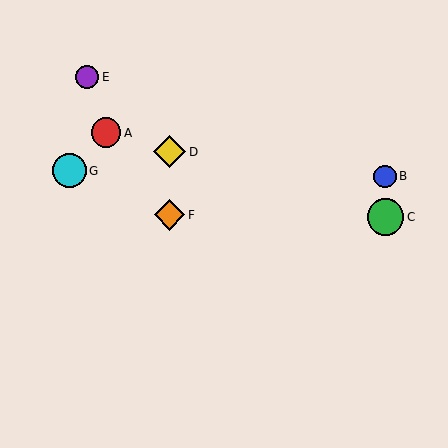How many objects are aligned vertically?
2 objects (D, F) are aligned vertically.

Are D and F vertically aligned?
Yes, both are at x≈170.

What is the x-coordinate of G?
Object G is at x≈69.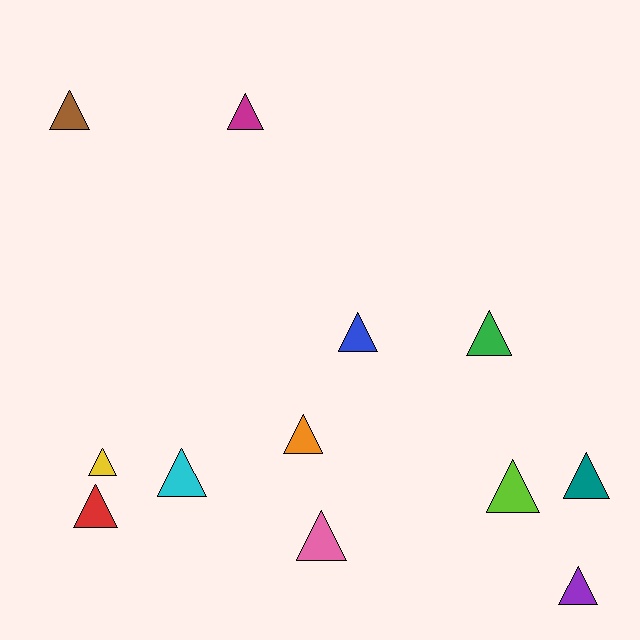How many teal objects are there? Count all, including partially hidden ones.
There is 1 teal object.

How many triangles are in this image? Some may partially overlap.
There are 12 triangles.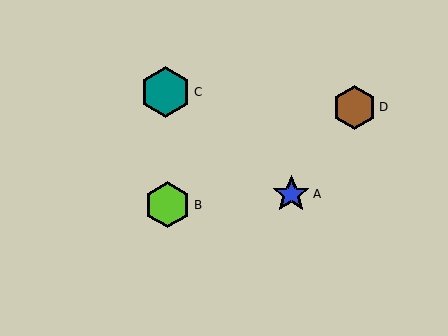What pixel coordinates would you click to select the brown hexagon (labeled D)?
Click at (354, 107) to select the brown hexagon D.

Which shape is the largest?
The teal hexagon (labeled C) is the largest.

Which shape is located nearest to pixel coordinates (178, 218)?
The lime hexagon (labeled B) at (168, 205) is nearest to that location.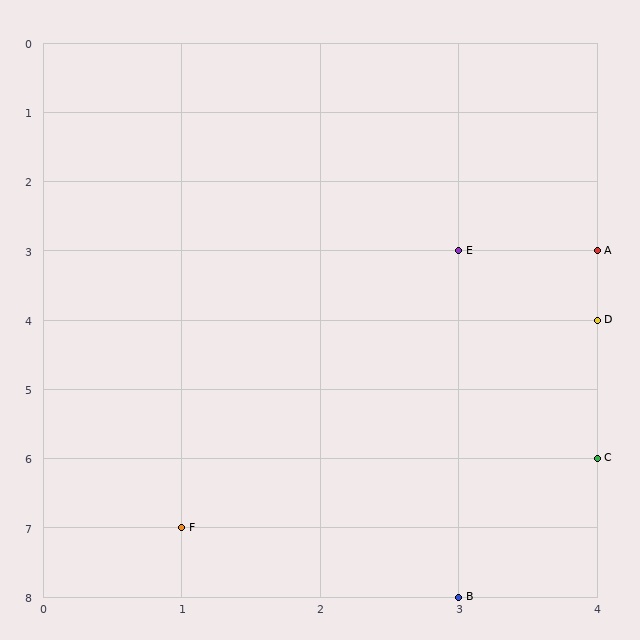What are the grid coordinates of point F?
Point F is at grid coordinates (1, 7).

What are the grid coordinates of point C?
Point C is at grid coordinates (4, 6).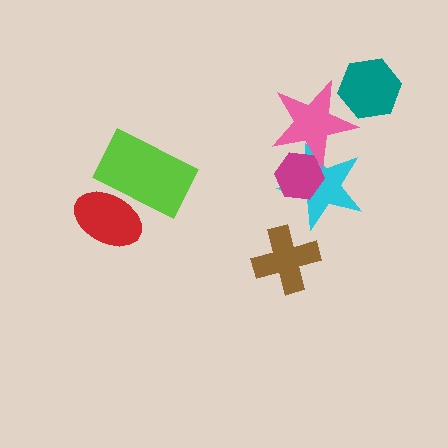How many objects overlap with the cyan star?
2 objects overlap with the cyan star.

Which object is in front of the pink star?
The teal hexagon is in front of the pink star.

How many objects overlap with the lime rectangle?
1 object overlaps with the lime rectangle.